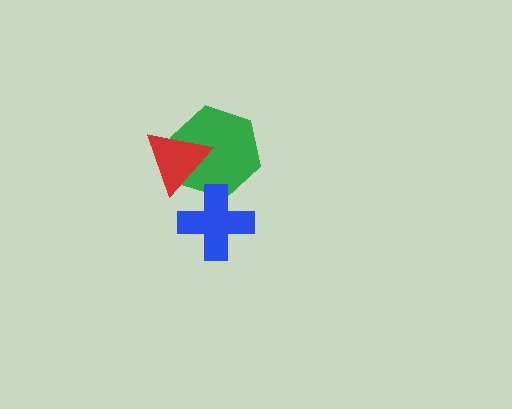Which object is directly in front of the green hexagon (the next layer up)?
The red triangle is directly in front of the green hexagon.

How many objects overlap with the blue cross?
1 object overlaps with the blue cross.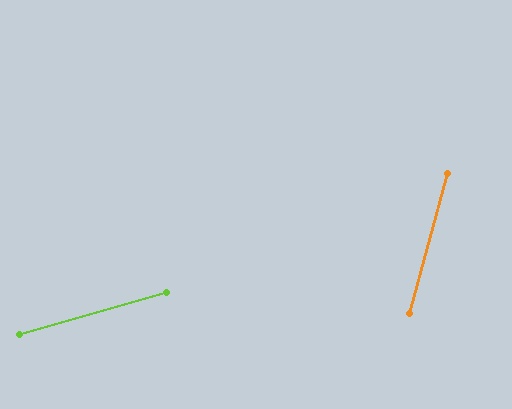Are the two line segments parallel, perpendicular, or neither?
Neither parallel nor perpendicular — they differ by about 59°.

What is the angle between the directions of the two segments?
Approximately 59 degrees.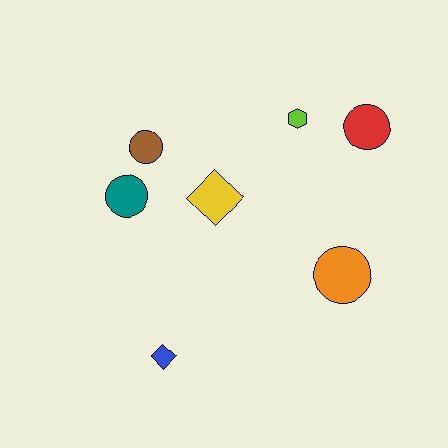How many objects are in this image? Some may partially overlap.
There are 7 objects.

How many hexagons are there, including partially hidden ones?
There is 1 hexagon.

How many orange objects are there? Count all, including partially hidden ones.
There is 1 orange object.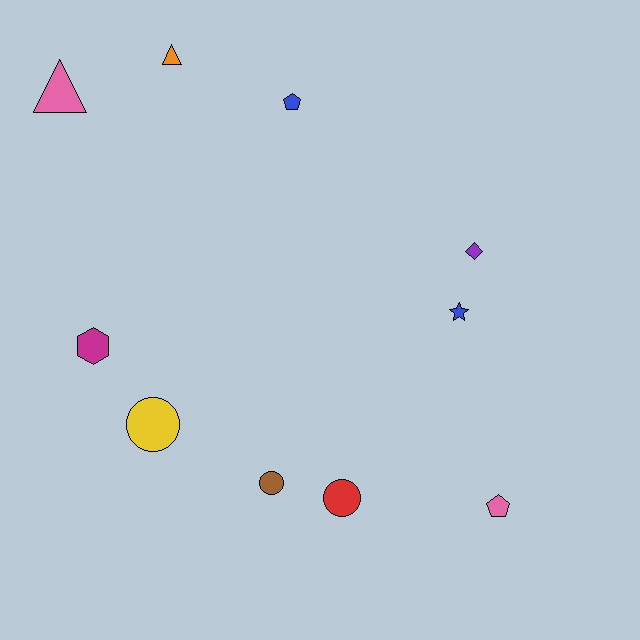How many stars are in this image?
There is 1 star.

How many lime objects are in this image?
There are no lime objects.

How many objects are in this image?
There are 10 objects.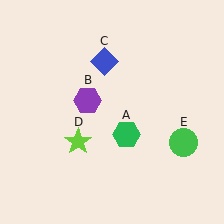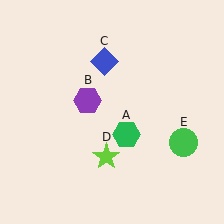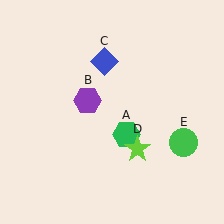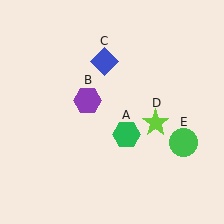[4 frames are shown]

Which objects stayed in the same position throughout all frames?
Green hexagon (object A) and purple hexagon (object B) and blue diamond (object C) and green circle (object E) remained stationary.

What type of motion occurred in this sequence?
The lime star (object D) rotated counterclockwise around the center of the scene.